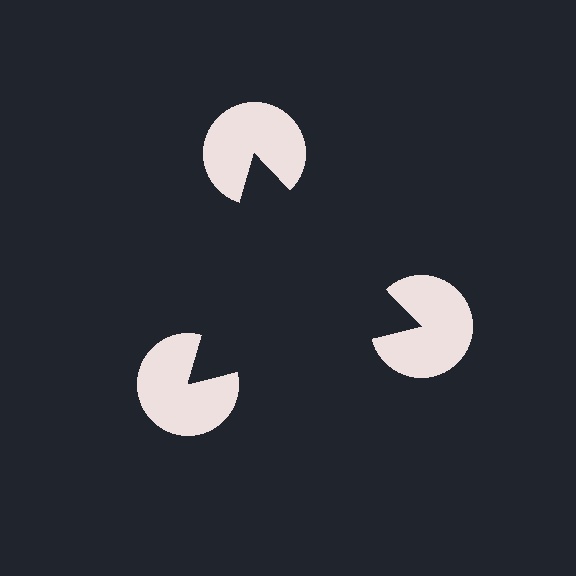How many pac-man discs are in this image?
There are 3 — one at each vertex of the illusory triangle.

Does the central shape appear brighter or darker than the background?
It typically appears slightly darker than the background, even though no actual brightness change is drawn.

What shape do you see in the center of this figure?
An illusory triangle — its edges are inferred from the aligned wedge cuts in the pac-man discs, not physically drawn.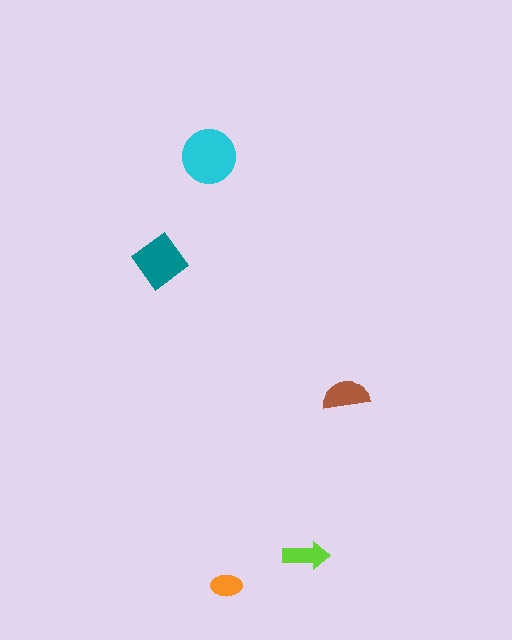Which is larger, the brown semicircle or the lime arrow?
The brown semicircle.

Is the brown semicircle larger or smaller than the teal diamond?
Smaller.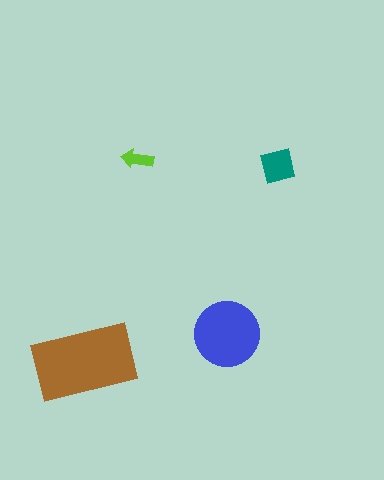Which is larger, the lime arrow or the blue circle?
The blue circle.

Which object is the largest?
The brown rectangle.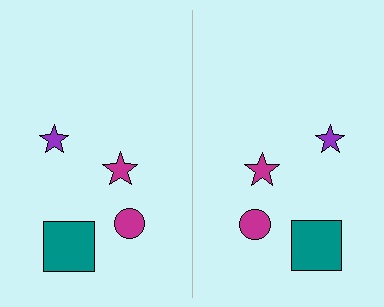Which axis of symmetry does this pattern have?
The pattern has a vertical axis of symmetry running through the center of the image.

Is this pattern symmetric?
Yes, this pattern has bilateral (reflection) symmetry.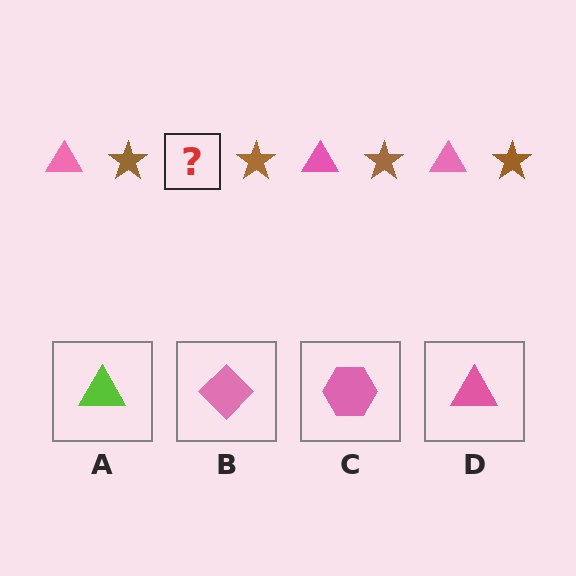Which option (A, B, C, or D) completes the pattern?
D.